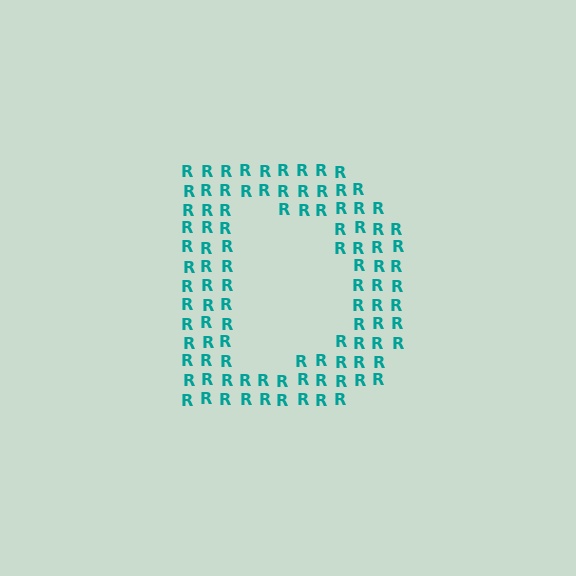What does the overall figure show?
The overall figure shows the letter D.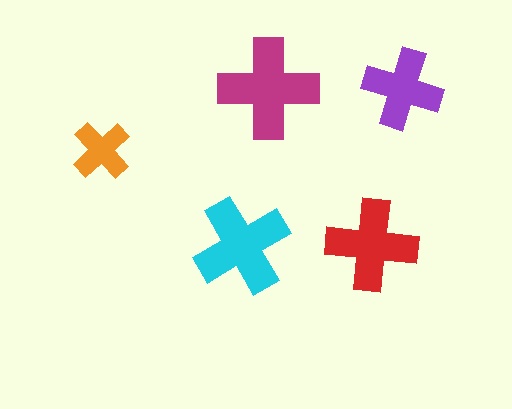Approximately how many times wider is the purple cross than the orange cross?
About 1.5 times wider.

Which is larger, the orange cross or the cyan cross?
The cyan one.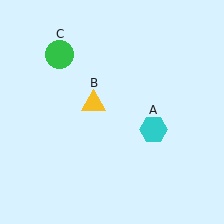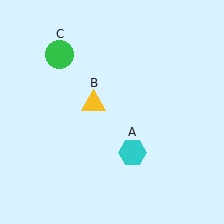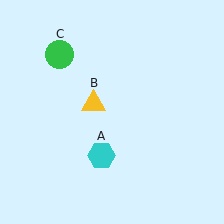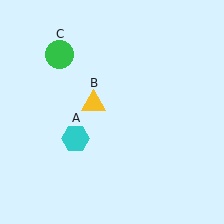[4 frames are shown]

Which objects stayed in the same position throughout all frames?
Yellow triangle (object B) and green circle (object C) remained stationary.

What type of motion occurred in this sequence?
The cyan hexagon (object A) rotated clockwise around the center of the scene.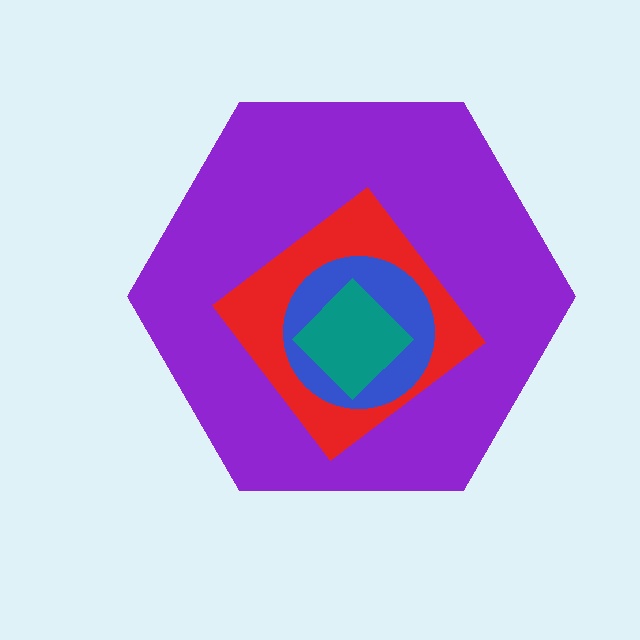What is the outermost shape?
The purple hexagon.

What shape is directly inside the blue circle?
The teal diamond.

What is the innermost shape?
The teal diamond.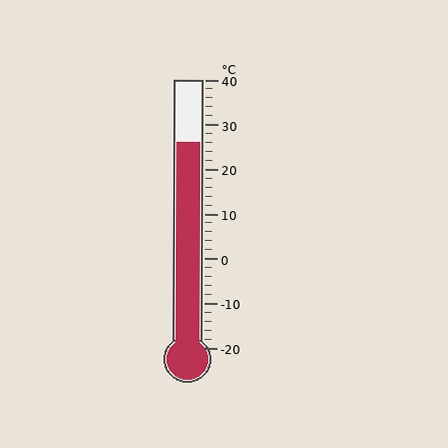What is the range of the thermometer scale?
The thermometer scale ranges from -20°C to 40°C.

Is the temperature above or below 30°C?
The temperature is below 30°C.